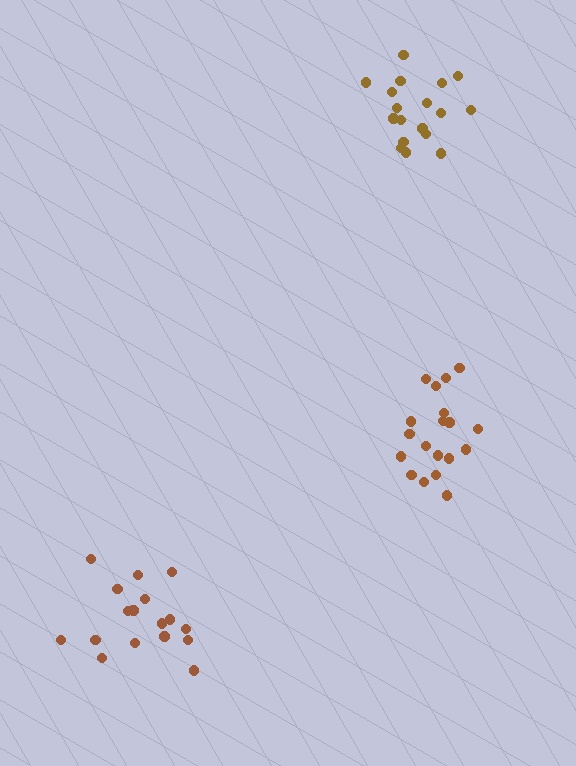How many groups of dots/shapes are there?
There are 3 groups.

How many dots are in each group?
Group 1: 17 dots, Group 2: 18 dots, Group 3: 19 dots (54 total).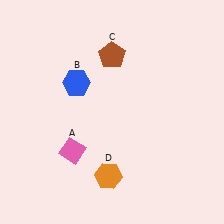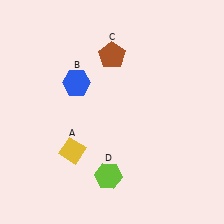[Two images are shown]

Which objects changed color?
A changed from pink to yellow. D changed from orange to lime.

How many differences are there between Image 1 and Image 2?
There are 2 differences between the two images.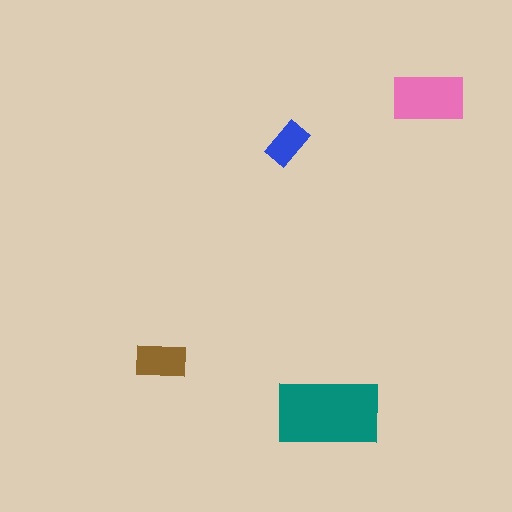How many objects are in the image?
There are 4 objects in the image.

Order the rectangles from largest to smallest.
the teal one, the pink one, the brown one, the blue one.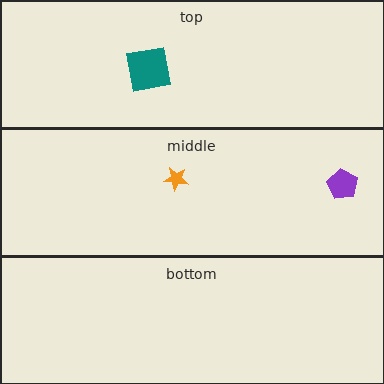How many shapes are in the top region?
1.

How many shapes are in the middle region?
2.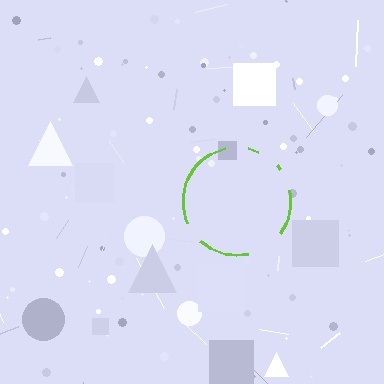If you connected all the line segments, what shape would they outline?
They would outline a circle.